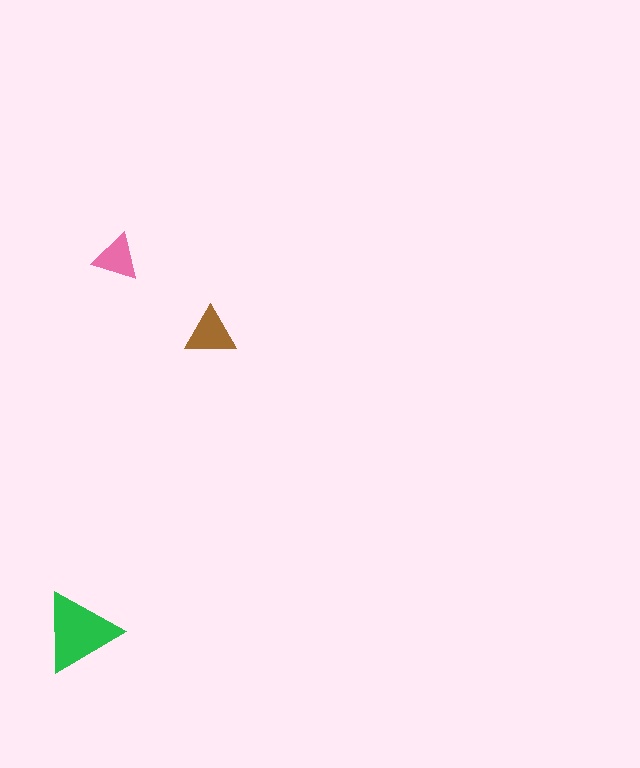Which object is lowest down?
The green triangle is bottommost.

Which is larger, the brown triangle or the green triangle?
The green one.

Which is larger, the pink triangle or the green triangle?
The green one.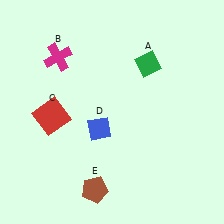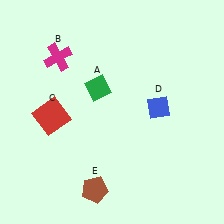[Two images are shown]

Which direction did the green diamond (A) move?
The green diamond (A) moved left.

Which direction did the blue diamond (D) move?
The blue diamond (D) moved right.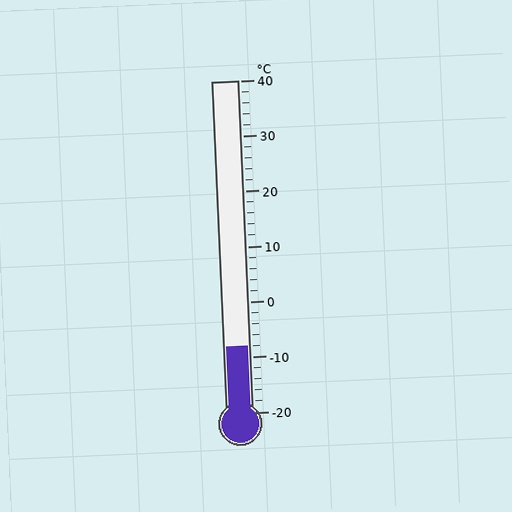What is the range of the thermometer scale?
The thermometer scale ranges from -20°C to 40°C.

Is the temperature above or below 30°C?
The temperature is below 30°C.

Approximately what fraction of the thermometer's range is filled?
The thermometer is filled to approximately 20% of its range.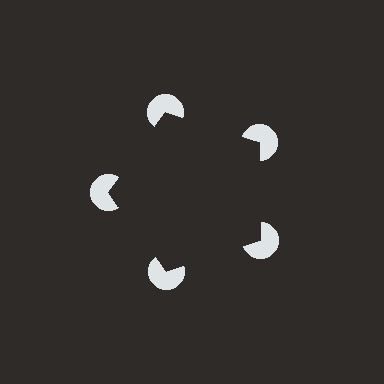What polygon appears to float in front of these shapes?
An illusory pentagon — its edges are inferred from the aligned wedge cuts in the pac-man discs, not physically drawn.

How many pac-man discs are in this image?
There are 5 — one at each vertex of the illusory pentagon.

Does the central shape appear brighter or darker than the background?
It typically appears slightly darker than the background, even though no actual brightness change is drawn.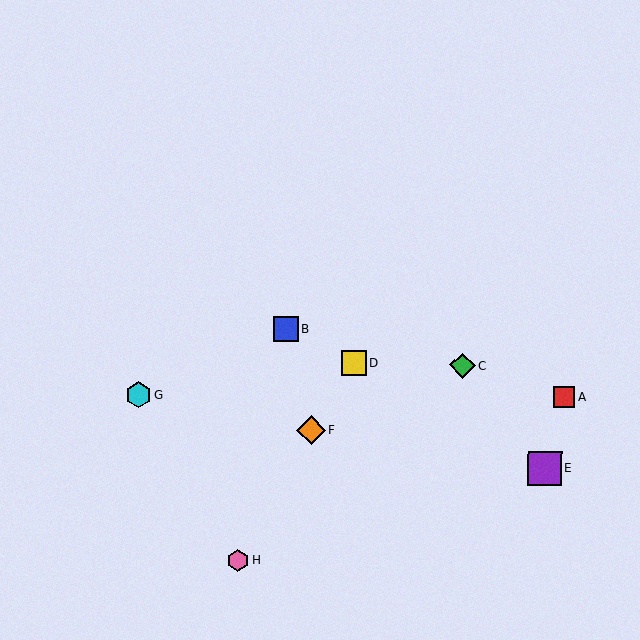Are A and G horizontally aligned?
Yes, both are at y≈397.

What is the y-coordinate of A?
Object A is at y≈397.